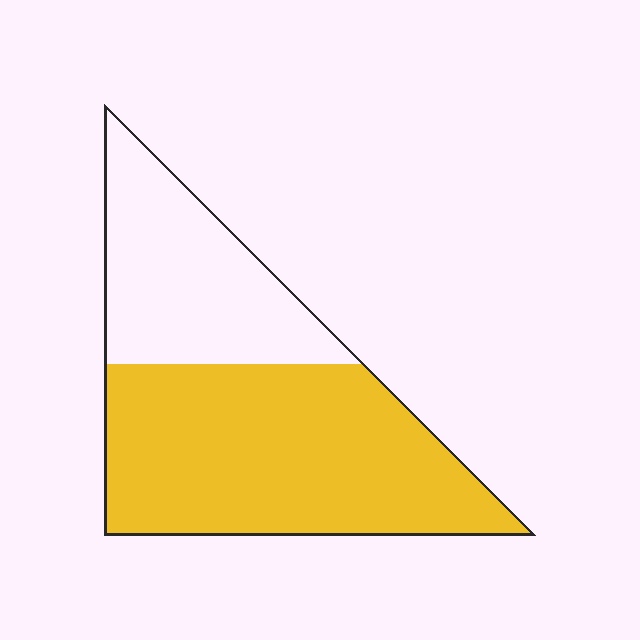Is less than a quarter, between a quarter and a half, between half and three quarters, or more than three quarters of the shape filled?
Between half and three quarters.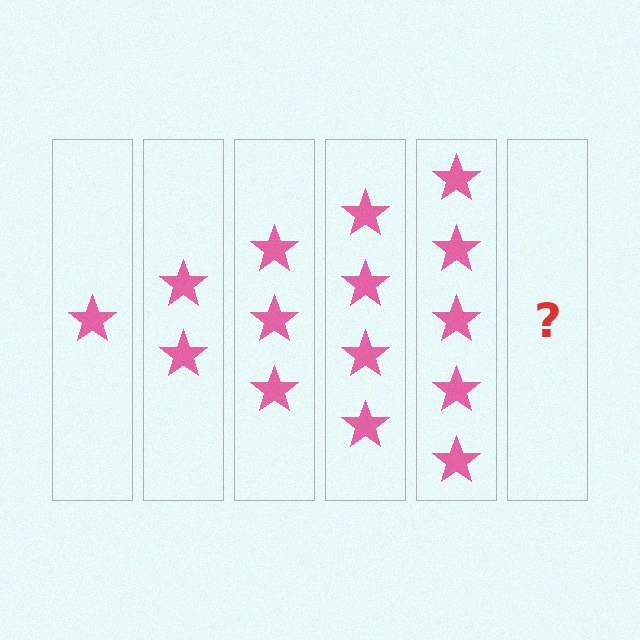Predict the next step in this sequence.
The next step is 6 stars.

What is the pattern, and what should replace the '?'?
The pattern is that each step adds one more star. The '?' should be 6 stars.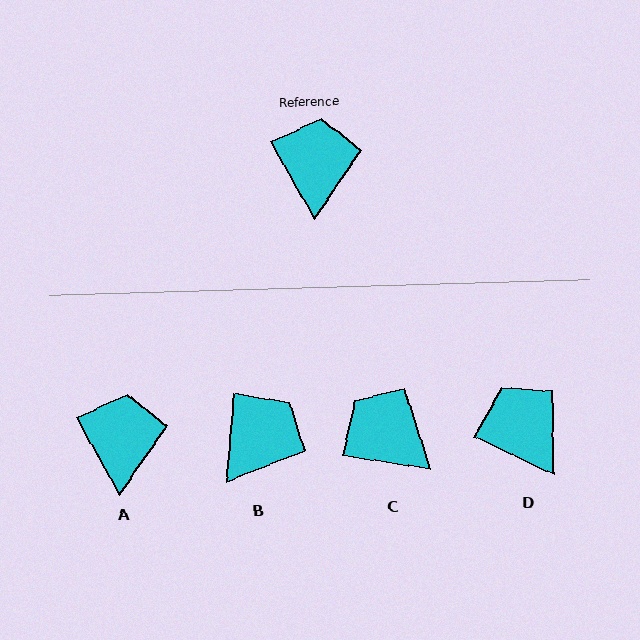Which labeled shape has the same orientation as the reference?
A.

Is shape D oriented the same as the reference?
No, it is off by about 36 degrees.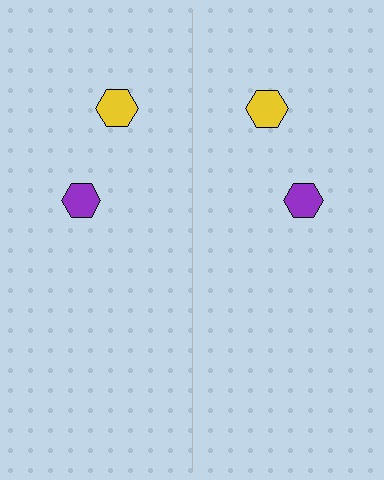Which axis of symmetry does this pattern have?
The pattern has a vertical axis of symmetry running through the center of the image.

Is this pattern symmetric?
Yes, this pattern has bilateral (reflection) symmetry.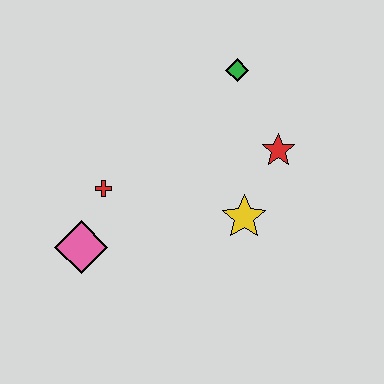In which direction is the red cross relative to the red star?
The red cross is to the left of the red star.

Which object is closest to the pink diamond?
The red cross is closest to the pink diamond.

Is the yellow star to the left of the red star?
Yes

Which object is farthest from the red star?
The pink diamond is farthest from the red star.